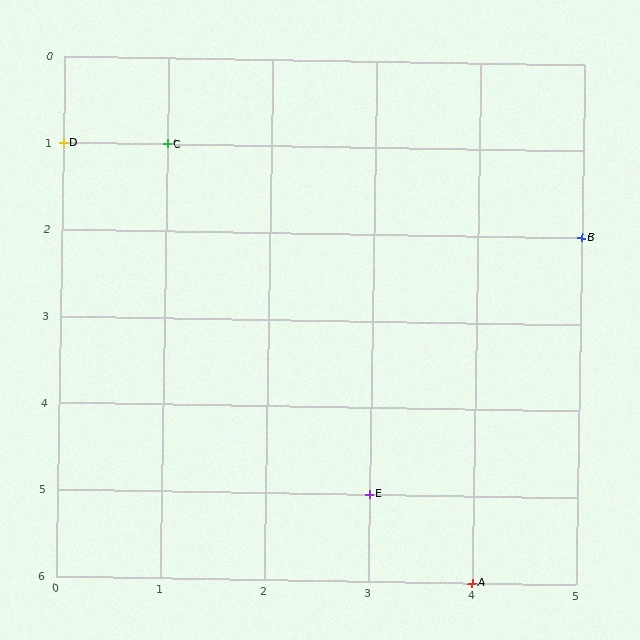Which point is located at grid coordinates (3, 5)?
Point E is at (3, 5).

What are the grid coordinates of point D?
Point D is at grid coordinates (0, 1).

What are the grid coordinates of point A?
Point A is at grid coordinates (4, 6).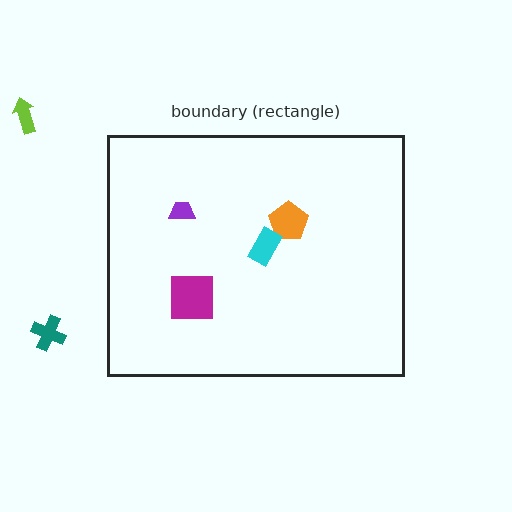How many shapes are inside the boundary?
4 inside, 2 outside.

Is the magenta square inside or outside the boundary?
Inside.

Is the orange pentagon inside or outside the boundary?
Inside.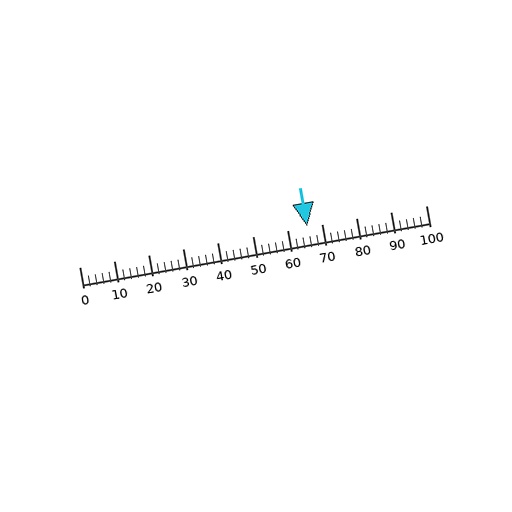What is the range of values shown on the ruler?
The ruler shows values from 0 to 100.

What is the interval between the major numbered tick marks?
The major tick marks are spaced 10 units apart.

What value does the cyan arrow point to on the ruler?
The cyan arrow points to approximately 66.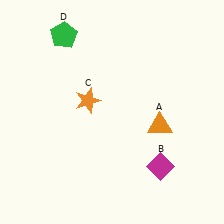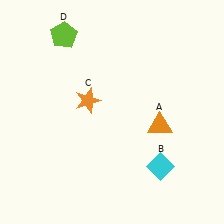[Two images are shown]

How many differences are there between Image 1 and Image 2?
There are 2 differences between the two images.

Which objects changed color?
B changed from magenta to cyan. D changed from green to lime.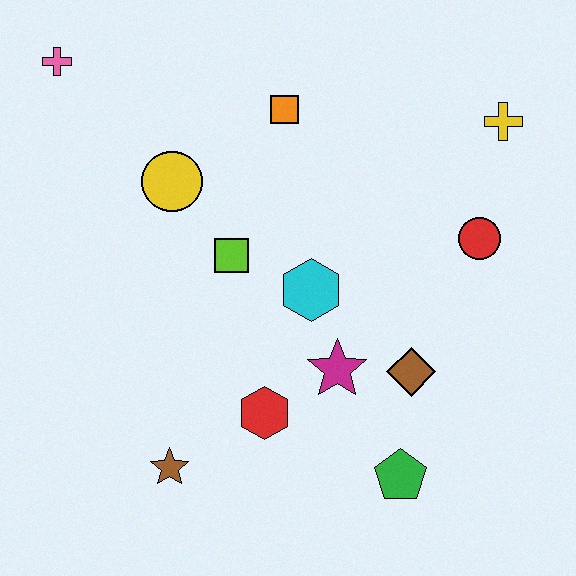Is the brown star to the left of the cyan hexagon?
Yes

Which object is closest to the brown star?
The red hexagon is closest to the brown star.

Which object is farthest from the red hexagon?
The pink cross is farthest from the red hexagon.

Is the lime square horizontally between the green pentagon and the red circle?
No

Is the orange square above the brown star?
Yes